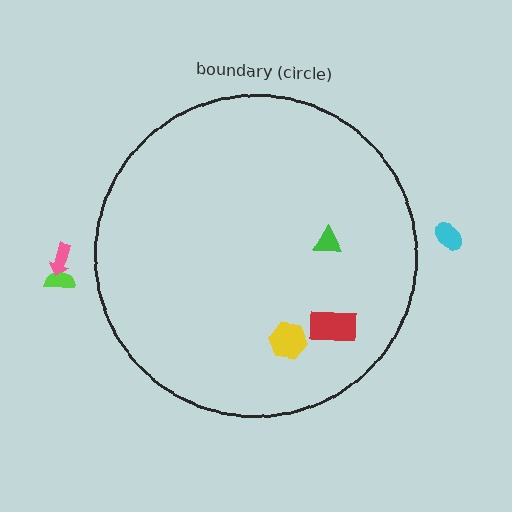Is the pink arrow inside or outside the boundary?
Outside.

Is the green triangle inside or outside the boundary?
Inside.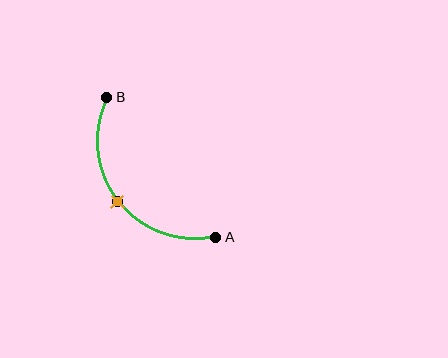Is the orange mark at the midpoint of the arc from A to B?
Yes. The orange mark lies on the arc at equal arc-length from both A and B — it is the arc midpoint.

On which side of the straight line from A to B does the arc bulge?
The arc bulges below and to the left of the straight line connecting A and B.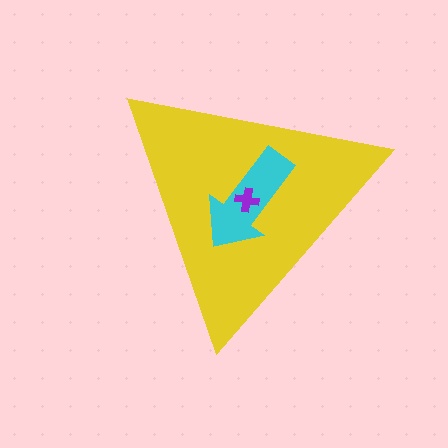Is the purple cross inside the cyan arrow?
Yes.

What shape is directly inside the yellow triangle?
The cyan arrow.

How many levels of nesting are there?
3.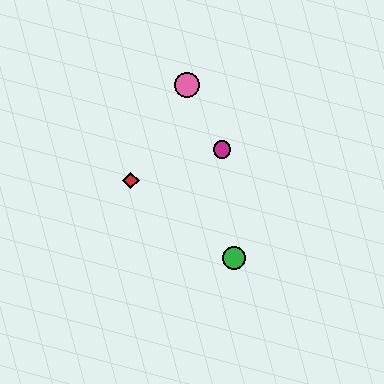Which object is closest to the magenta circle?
The pink circle is closest to the magenta circle.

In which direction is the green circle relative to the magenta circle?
The green circle is below the magenta circle.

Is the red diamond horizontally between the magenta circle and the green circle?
No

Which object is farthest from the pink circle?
The green circle is farthest from the pink circle.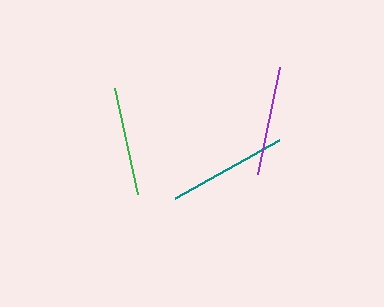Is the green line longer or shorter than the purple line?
The purple line is longer than the green line.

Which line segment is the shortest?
The green line is the shortest at approximately 109 pixels.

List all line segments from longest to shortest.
From longest to shortest: teal, purple, green.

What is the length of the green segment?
The green segment is approximately 109 pixels long.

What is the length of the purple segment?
The purple segment is approximately 109 pixels long.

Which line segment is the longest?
The teal line is the longest at approximately 119 pixels.